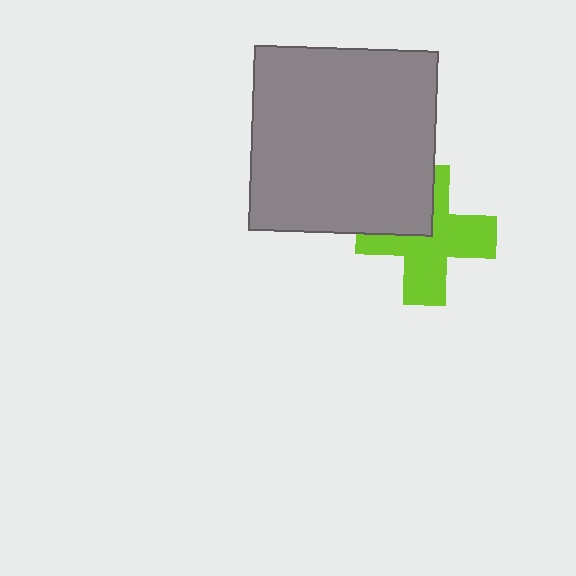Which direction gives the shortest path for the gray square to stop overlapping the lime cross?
Moving toward the upper-left gives the shortest separation.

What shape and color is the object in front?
The object in front is a gray square.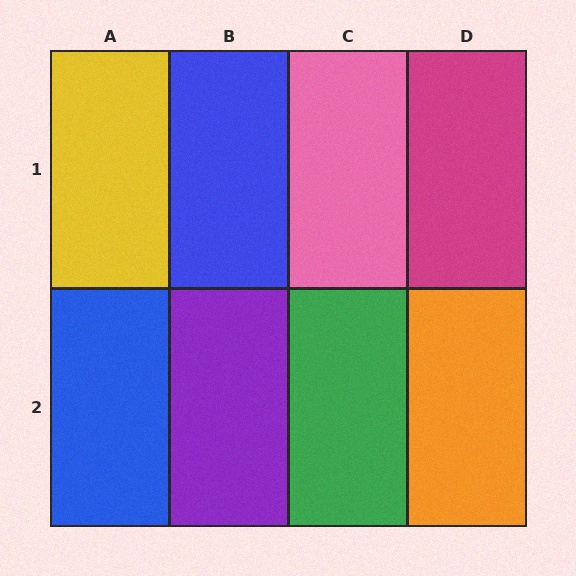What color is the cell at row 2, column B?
Purple.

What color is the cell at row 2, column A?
Blue.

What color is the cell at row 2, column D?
Orange.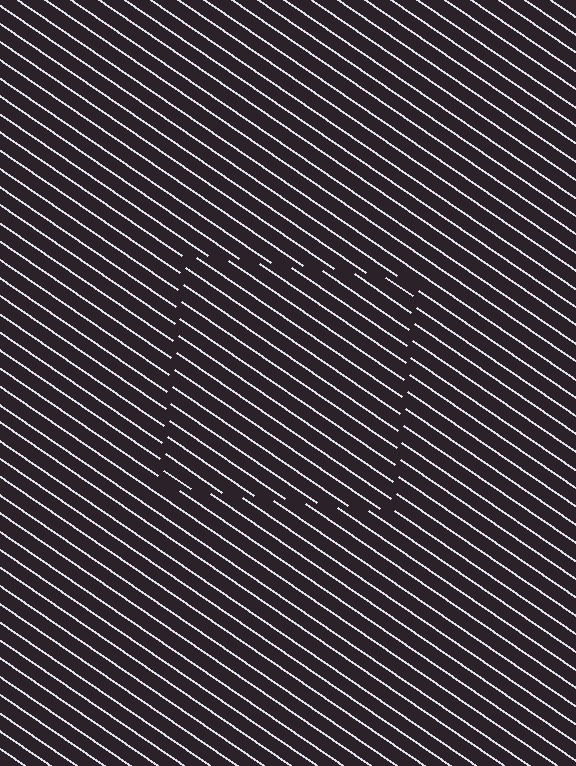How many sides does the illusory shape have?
4 sides — the line-ends trace a square.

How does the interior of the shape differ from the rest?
The interior of the shape contains the same grating, shifted by half a period — the contour is defined by the phase discontinuity where line-ends from the inner and outer gratings abut.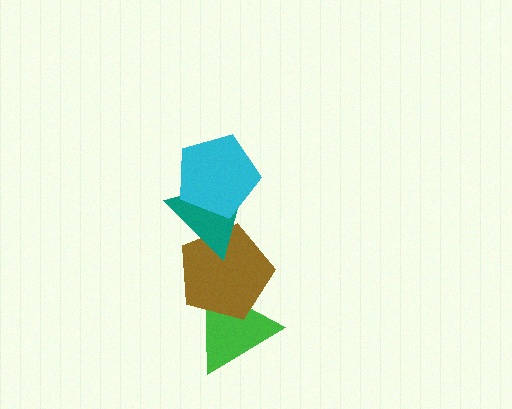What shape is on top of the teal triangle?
The cyan pentagon is on top of the teal triangle.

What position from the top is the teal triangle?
The teal triangle is 2nd from the top.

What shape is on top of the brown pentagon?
The teal triangle is on top of the brown pentagon.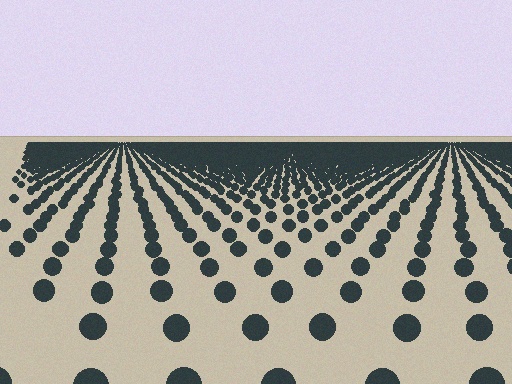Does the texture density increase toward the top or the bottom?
Density increases toward the top.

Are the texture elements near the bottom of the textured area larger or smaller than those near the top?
Larger. Near the bottom, elements are closer to the viewer and appear at a bigger on-screen size.